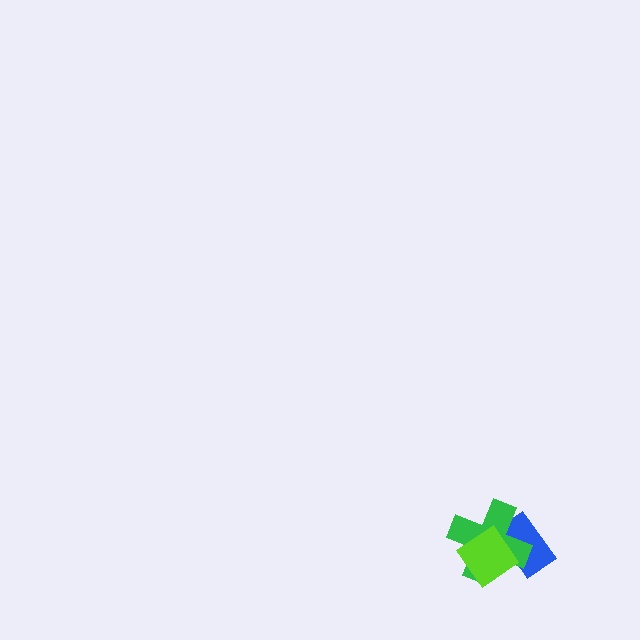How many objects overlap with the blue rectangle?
2 objects overlap with the blue rectangle.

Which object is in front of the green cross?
The lime diamond is in front of the green cross.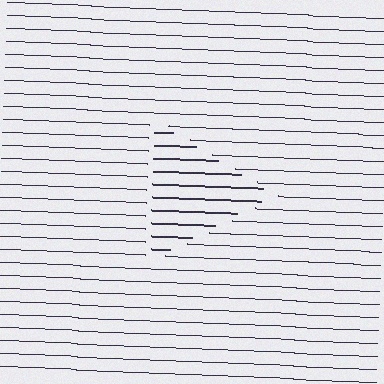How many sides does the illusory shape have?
3 sides — the line-ends trace a triangle.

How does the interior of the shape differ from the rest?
The interior of the shape contains the same grating, shifted by half a period — the contour is defined by the phase discontinuity where line-ends from the inner and outer gratings abut.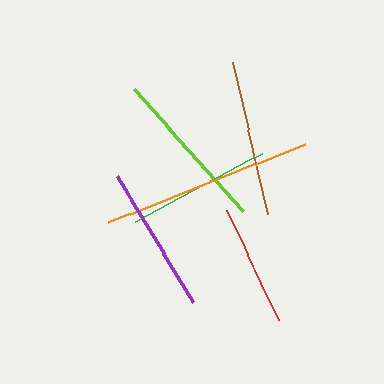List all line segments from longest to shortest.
From longest to shortest: orange, lime, brown, purple, green, red.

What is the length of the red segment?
The red segment is approximately 121 pixels long.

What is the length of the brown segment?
The brown segment is approximately 155 pixels long.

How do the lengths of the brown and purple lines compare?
The brown and purple lines are approximately the same length.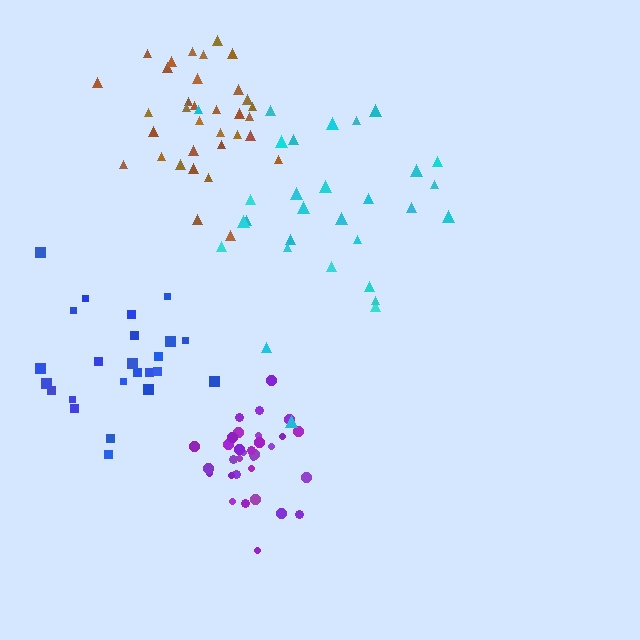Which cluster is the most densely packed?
Purple.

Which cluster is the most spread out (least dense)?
Cyan.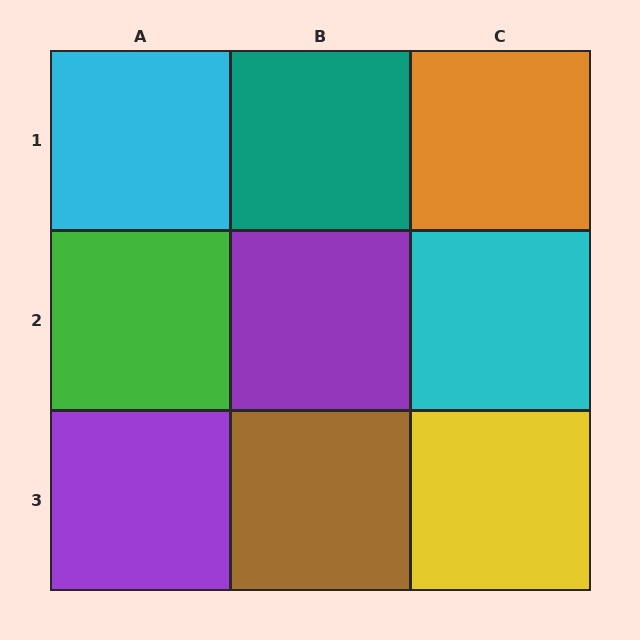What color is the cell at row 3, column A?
Purple.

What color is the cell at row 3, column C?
Yellow.